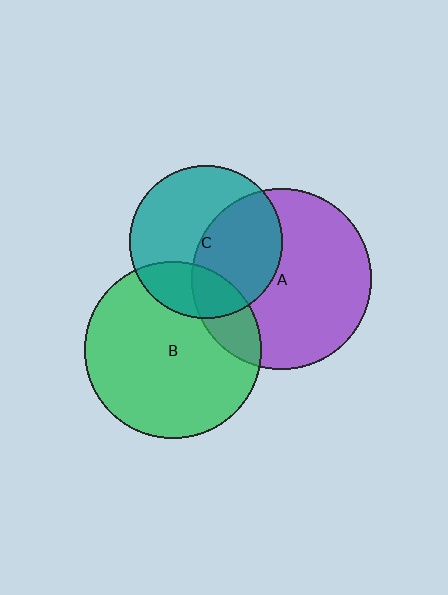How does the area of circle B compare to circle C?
Approximately 1.3 times.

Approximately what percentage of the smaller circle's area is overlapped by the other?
Approximately 45%.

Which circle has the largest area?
Circle A (purple).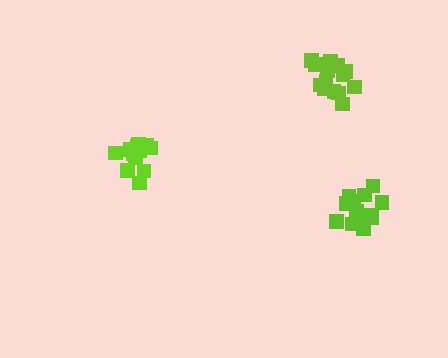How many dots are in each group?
Group 1: 14 dots, Group 2: 12 dots, Group 3: 13 dots (39 total).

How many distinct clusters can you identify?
There are 3 distinct clusters.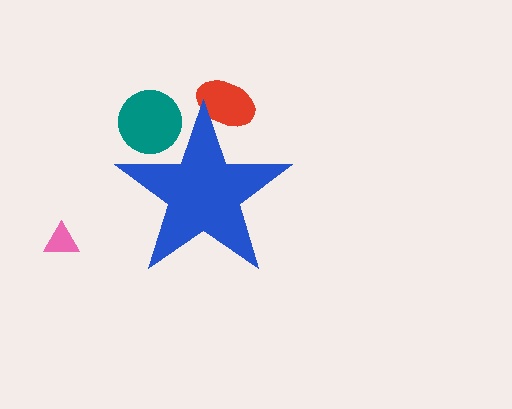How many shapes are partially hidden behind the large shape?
2 shapes are partially hidden.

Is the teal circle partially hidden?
Yes, the teal circle is partially hidden behind the blue star.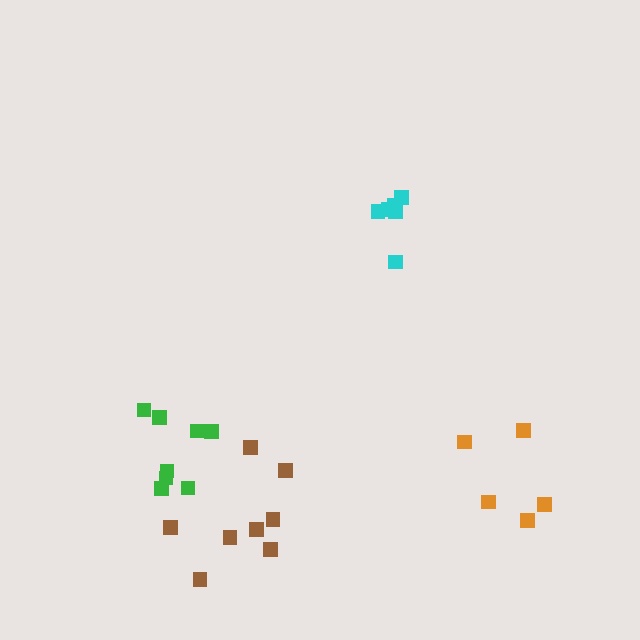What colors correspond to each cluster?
The clusters are colored: cyan, orange, brown, green.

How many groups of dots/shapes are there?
There are 4 groups.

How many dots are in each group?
Group 1: 6 dots, Group 2: 5 dots, Group 3: 8 dots, Group 4: 8 dots (27 total).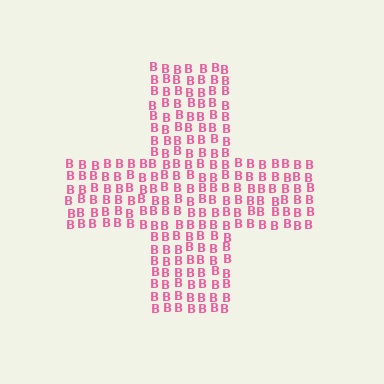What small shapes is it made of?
It is made of small letter B's.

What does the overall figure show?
The overall figure shows a cross.